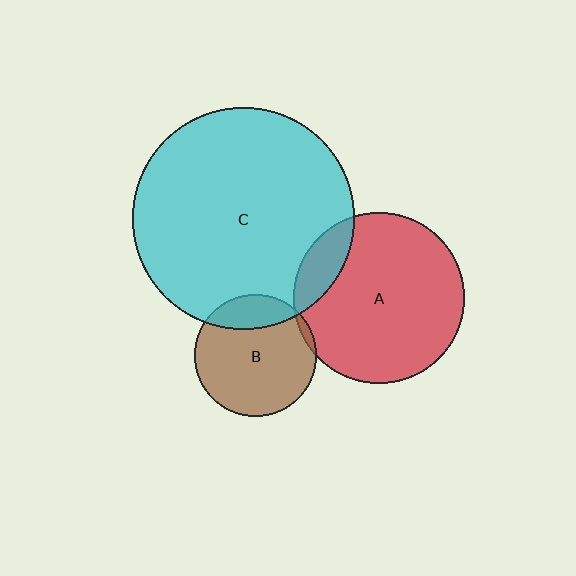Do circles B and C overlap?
Yes.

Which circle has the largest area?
Circle C (cyan).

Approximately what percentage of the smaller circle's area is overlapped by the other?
Approximately 20%.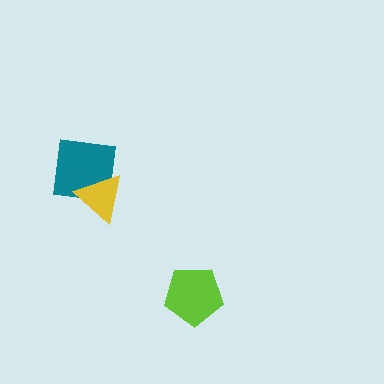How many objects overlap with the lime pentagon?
0 objects overlap with the lime pentagon.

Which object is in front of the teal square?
The yellow triangle is in front of the teal square.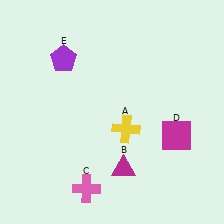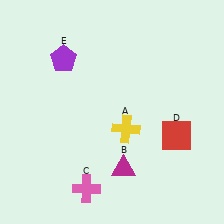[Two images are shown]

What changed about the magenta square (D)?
In Image 1, D is magenta. In Image 2, it changed to red.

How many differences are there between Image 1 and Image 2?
There is 1 difference between the two images.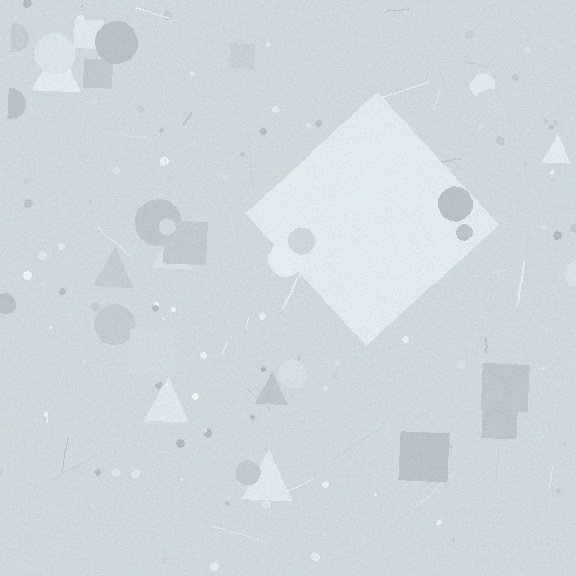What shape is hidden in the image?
A diamond is hidden in the image.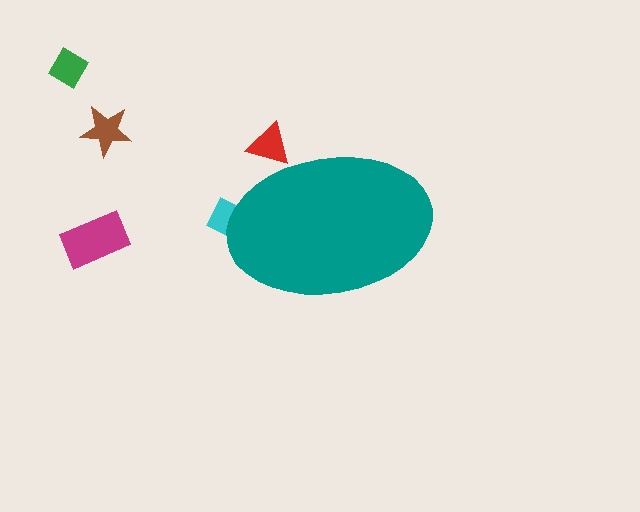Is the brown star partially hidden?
No, the brown star is fully visible.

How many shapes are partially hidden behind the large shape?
2 shapes are partially hidden.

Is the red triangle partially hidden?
Yes, the red triangle is partially hidden behind the teal ellipse.